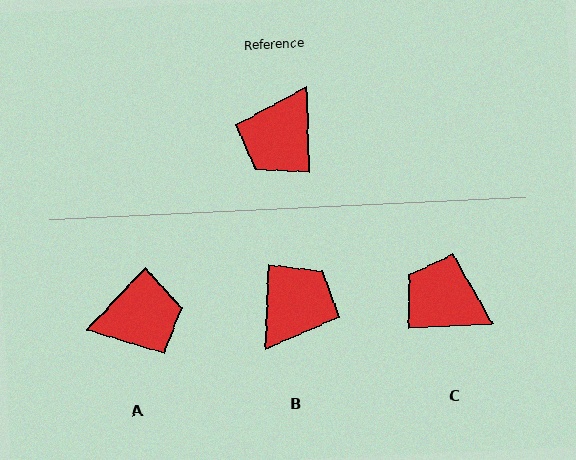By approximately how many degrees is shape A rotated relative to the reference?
Approximately 135 degrees counter-clockwise.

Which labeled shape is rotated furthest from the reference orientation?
B, about 176 degrees away.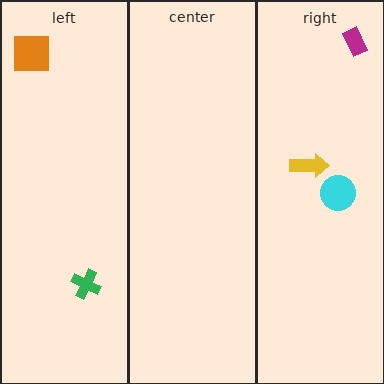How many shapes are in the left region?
2.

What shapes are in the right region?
The cyan circle, the yellow arrow, the magenta rectangle.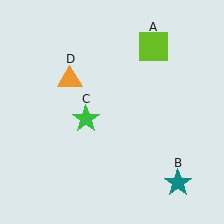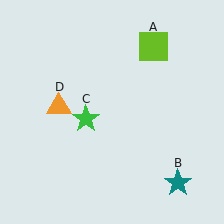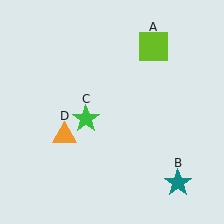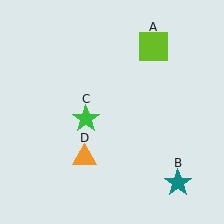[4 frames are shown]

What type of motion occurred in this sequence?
The orange triangle (object D) rotated counterclockwise around the center of the scene.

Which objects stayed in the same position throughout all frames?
Lime square (object A) and teal star (object B) and green star (object C) remained stationary.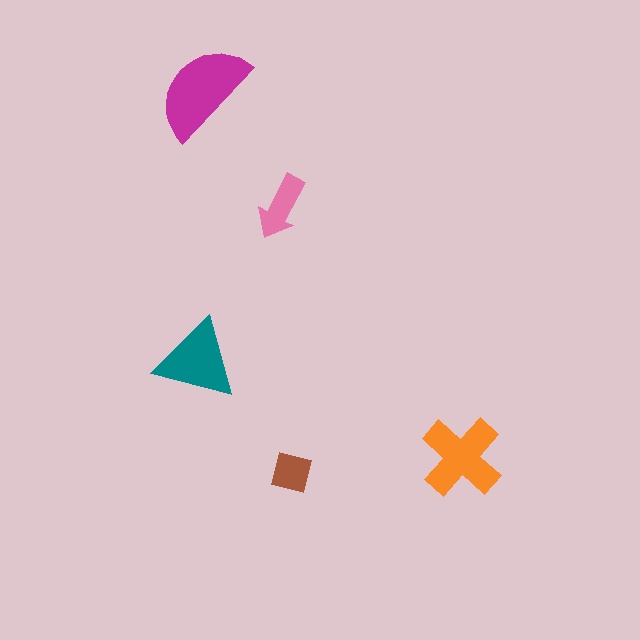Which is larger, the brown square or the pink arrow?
The pink arrow.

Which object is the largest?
The magenta semicircle.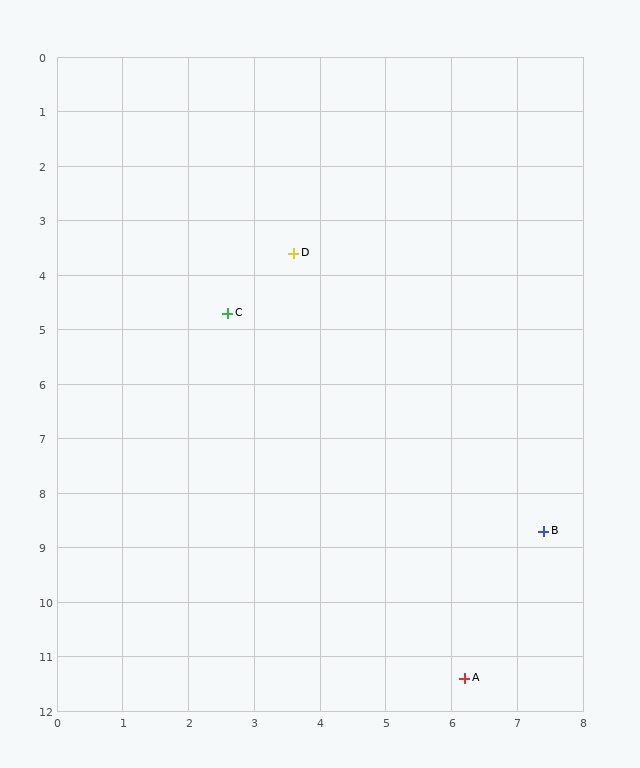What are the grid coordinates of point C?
Point C is at approximately (2.6, 4.7).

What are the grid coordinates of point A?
Point A is at approximately (6.2, 11.4).